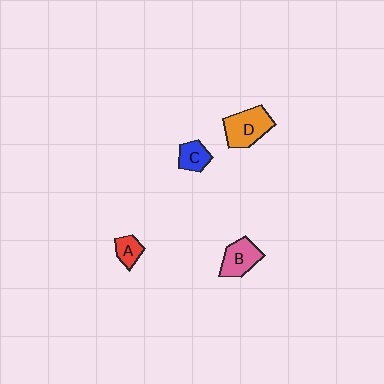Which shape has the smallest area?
Shape A (red).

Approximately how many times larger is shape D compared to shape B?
Approximately 1.3 times.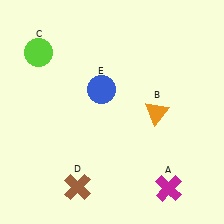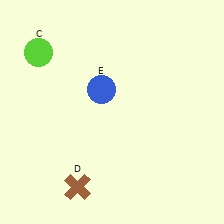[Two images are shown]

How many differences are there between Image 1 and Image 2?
There are 2 differences between the two images.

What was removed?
The orange triangle (B), the magenta cross (A) were removed in Image 2.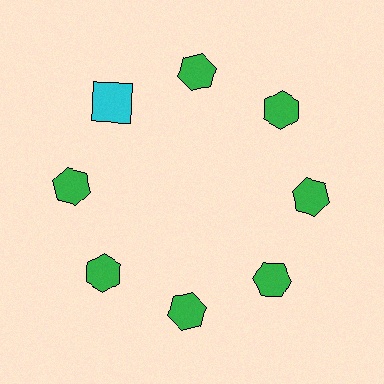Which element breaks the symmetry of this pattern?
The cyan square at roughly the 10 o'clock position breaks the symmetry. All other shapes are green hexagons.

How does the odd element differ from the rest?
It differs in both color (cyan instead of green) and shape (square instead of hexagon).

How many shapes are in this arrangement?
There are 8 shapes arranged in a ring pattern.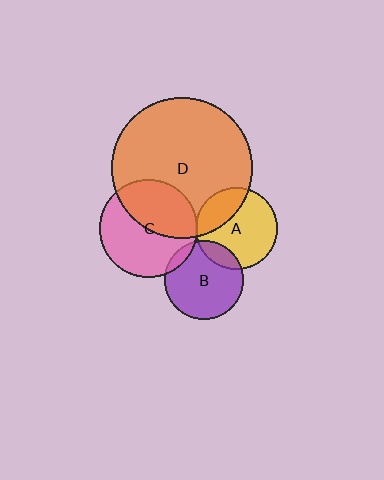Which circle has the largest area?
Circle D (orange).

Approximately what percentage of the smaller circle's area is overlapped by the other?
Approximately 10%.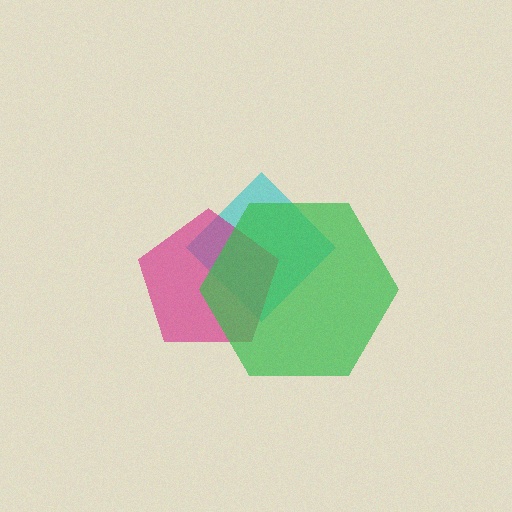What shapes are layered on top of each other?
The layered shapes are: a cyan diamond, a magenta pentagon, a green hexagon.